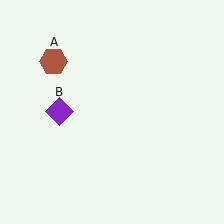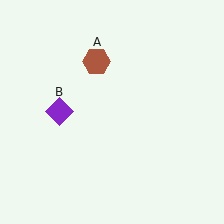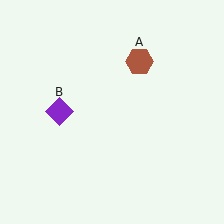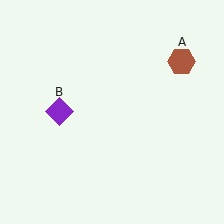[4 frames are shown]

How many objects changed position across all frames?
1 object changed position: brown hexagon (object A).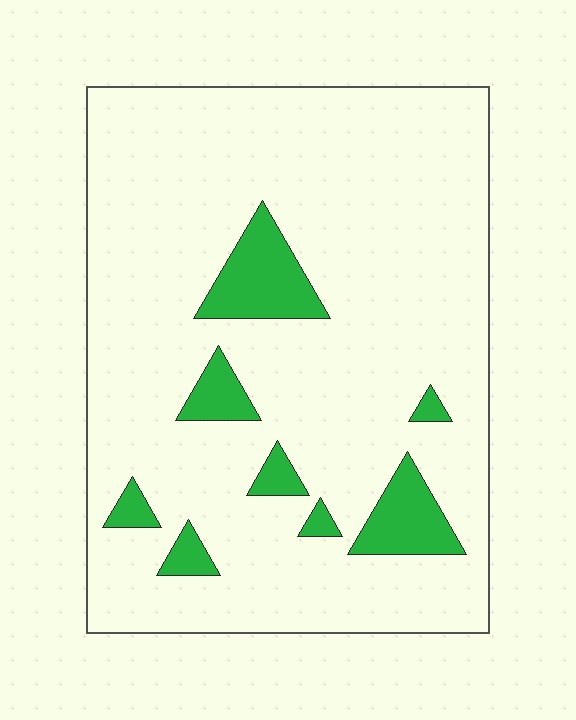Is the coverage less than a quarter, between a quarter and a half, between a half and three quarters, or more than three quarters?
Less than a quarter.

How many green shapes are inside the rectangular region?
8.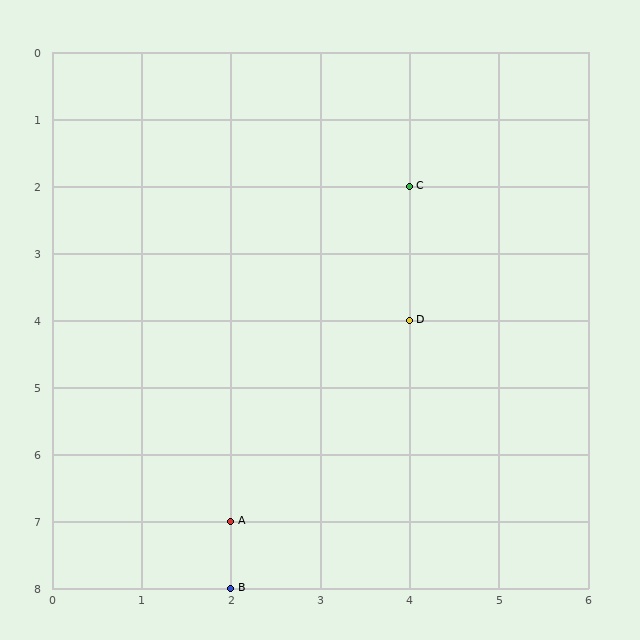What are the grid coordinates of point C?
Point C is at grid coordinates (4, 2).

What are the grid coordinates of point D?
Point D is at grid coordinates (4, 4).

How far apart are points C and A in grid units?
Points C and A are 2 columns and 5 rows apart (about 5.4 grid units diagonally).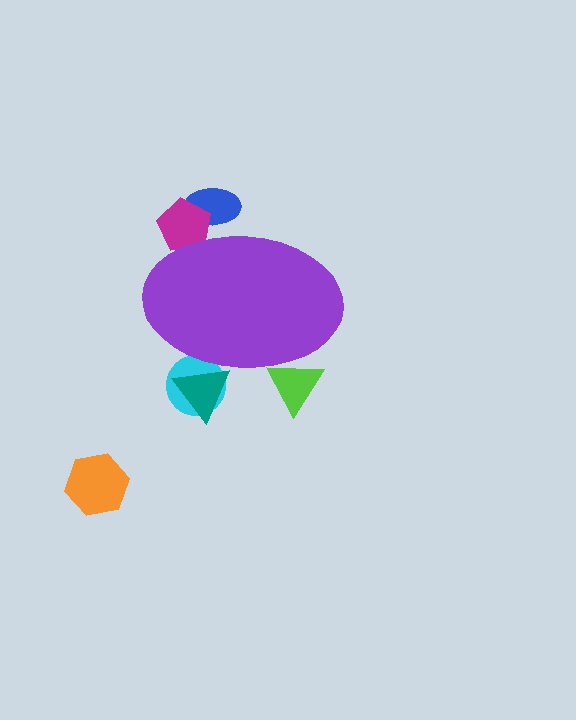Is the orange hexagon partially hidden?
No, the orange hexagon is fully visible.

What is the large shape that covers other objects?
A purple ellipse.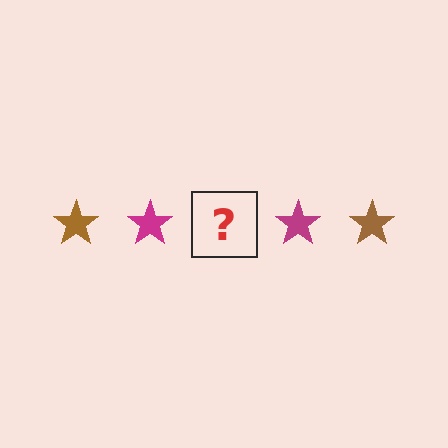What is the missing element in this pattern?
The missing element is a brown star.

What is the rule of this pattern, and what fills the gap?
The rule is that the pattern cycles through brown, magenta stars. The gap should be filled with a brown star.